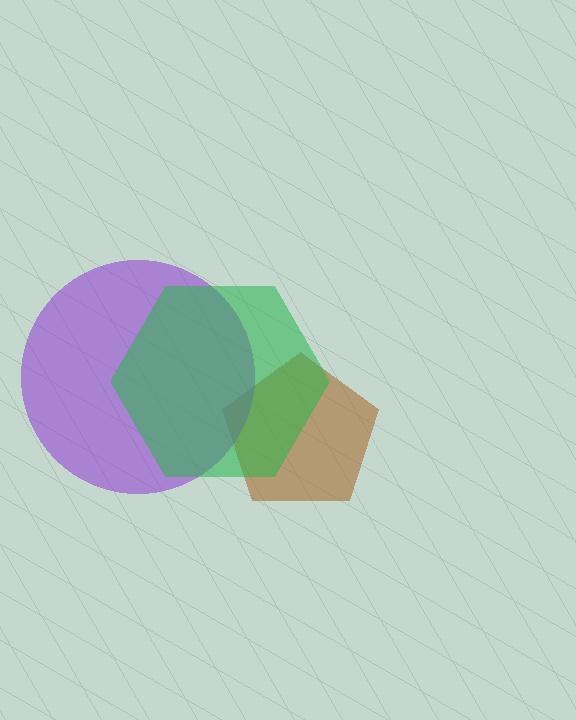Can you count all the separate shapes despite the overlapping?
Yes, there are 3 separate shapes.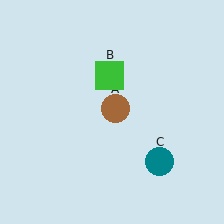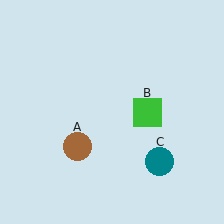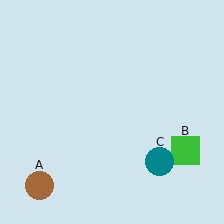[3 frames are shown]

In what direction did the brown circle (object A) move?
The brown circle (object A) moved down and to the left.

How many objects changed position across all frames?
2 objects changed position: brown circle (object A), green square (object B).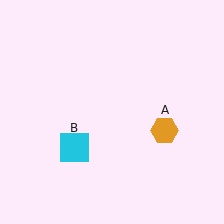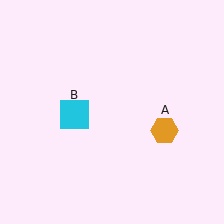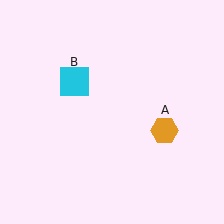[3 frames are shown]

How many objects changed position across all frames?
1 object changed position: cyan square (object B).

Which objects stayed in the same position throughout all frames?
Orange hexagon (object A) remained stationary.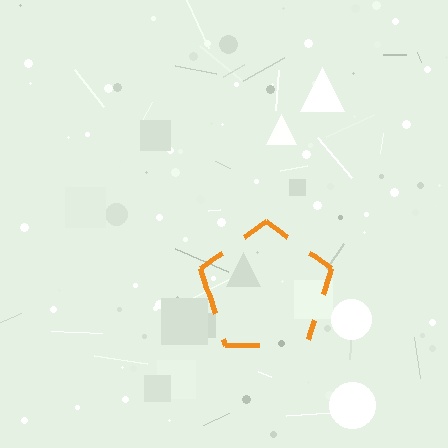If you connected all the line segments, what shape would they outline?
They would outline a pentagon.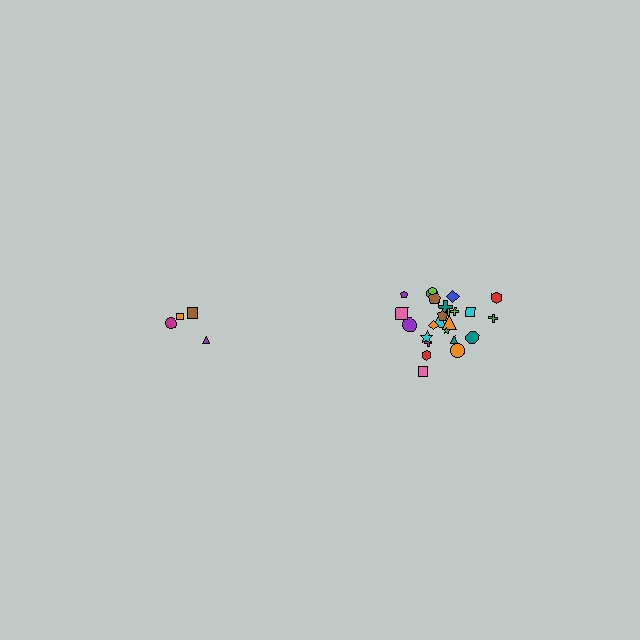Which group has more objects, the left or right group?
The right group.